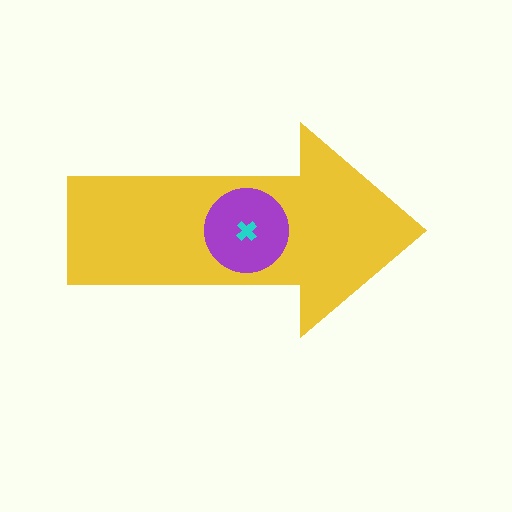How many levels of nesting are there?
3.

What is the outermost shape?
The yellow arrow.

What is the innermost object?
The cyan cross.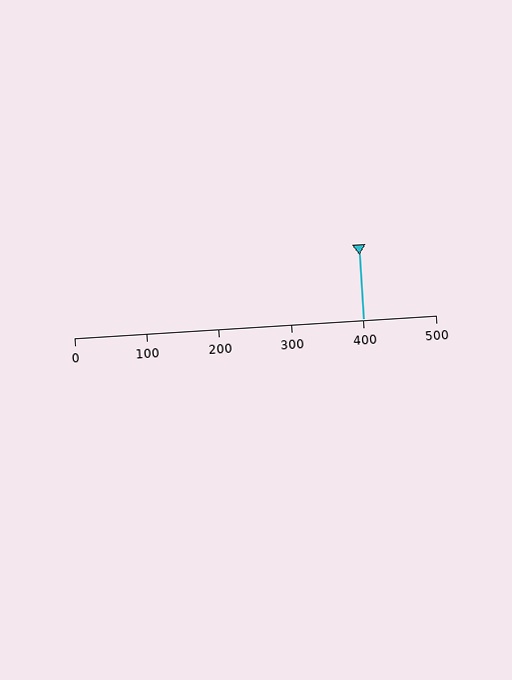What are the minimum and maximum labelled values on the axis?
The axis runs from 0 to 500.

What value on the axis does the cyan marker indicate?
The marker indicates approximately 400.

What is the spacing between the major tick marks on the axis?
The major ticks are spaced 100 apart.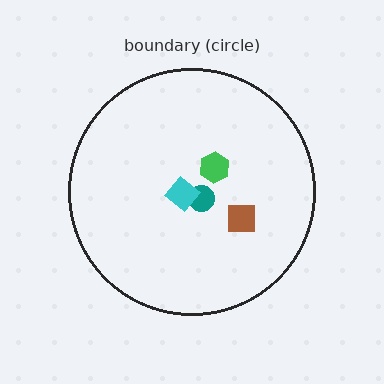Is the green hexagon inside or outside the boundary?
Inside.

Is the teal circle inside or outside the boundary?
Inside.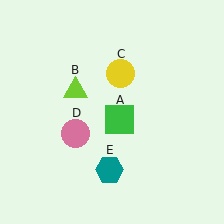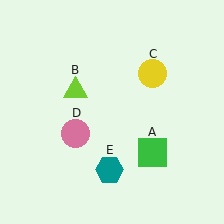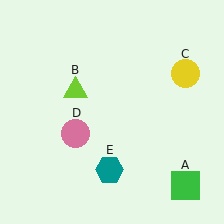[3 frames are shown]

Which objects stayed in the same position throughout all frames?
Lime triangle (object B) and pink circle (object D) and teal hexagon (object E) remained stationary.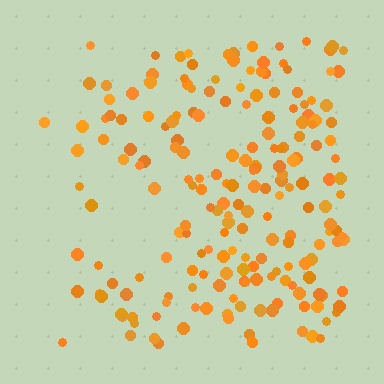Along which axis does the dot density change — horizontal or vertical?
Horizontal.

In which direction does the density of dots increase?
From left to right, with the right side densest.